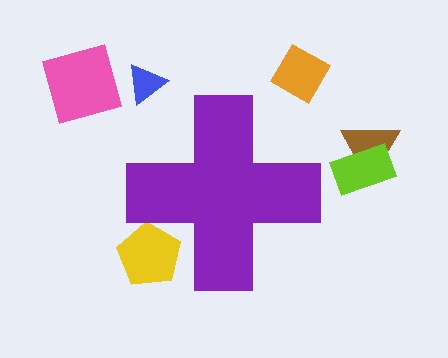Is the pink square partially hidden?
No, the pink square is fully visible.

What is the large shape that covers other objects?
A purple cross.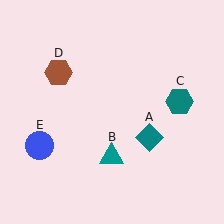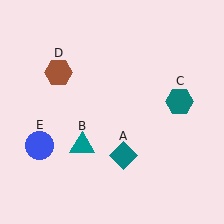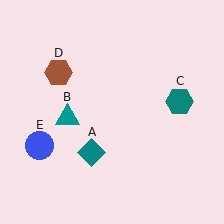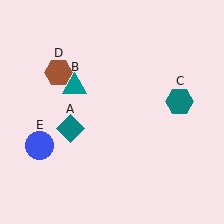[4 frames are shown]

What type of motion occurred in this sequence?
The teal diamond (object A), teal triangle (object B) rotated clockwise around the center of the scene.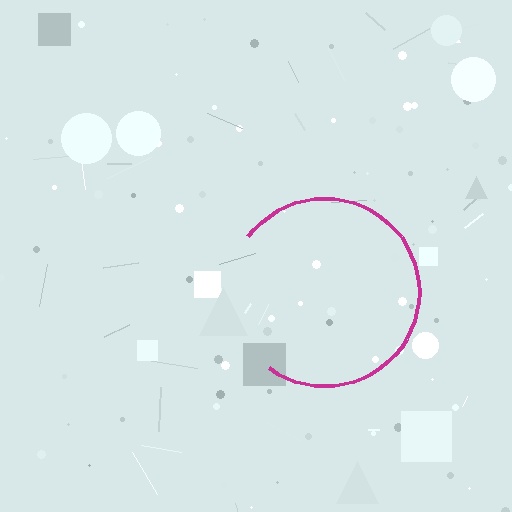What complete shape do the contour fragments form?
The contour fragments form a circle.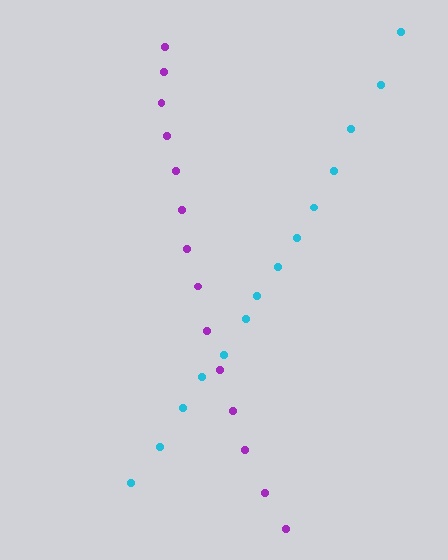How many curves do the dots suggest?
There are 2 distinct paths.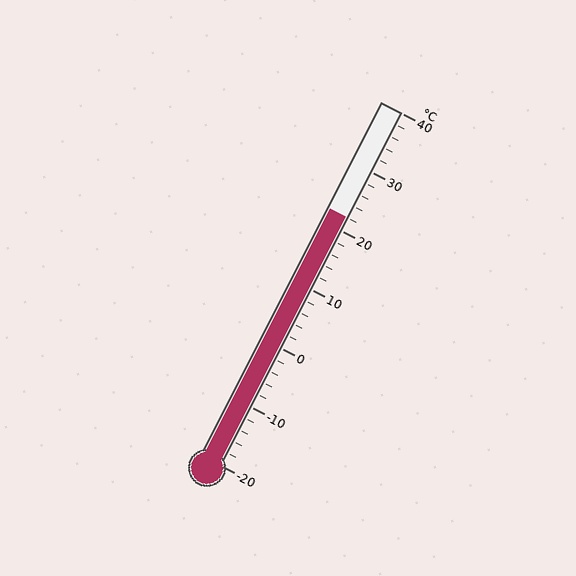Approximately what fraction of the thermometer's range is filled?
The thermometer is filled to approximately 70% of its range.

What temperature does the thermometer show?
The thermometer shows approximately 22°C.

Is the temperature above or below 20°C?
The temperature is above 20°C.